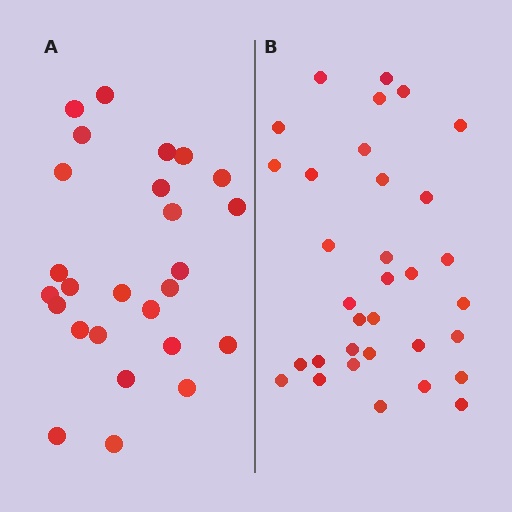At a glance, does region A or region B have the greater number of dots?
Region B (the right region) has more dots.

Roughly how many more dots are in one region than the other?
Region B has roughly 8 or so more dots than region A.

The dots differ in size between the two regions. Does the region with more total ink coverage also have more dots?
No. Region A has more total ink coverage because its dots are larger, but region B actually contains more individual dots. Total area can be misleading — the number of items is what matters here.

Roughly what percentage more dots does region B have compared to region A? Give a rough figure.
About 25% more.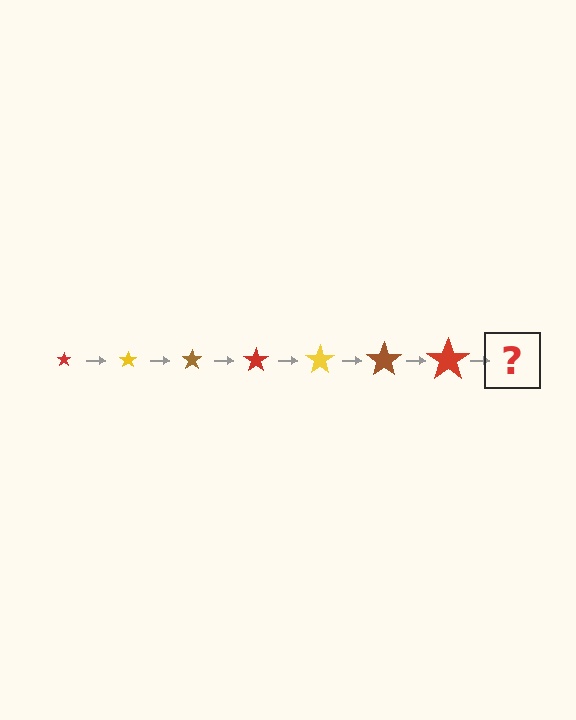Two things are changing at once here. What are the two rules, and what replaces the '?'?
The two rules are that the star grows larger each step and the color cycles through red, yellow, and brown. The '?' should be a yellow star, larger than the previous one.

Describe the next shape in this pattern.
It should be a yellow star, larger than the previous one.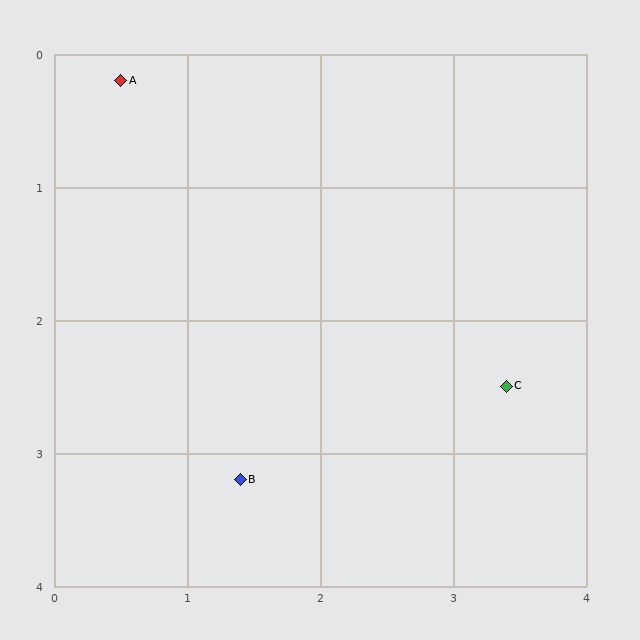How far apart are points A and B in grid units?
Points A and B are about 3.1 grid units apart.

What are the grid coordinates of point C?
Point C is at approximately (3.4, 2.5).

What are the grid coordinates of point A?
Point A is at approximately (0.5, 0.2).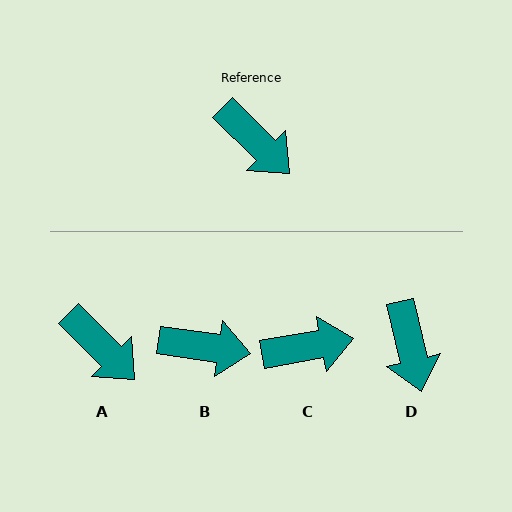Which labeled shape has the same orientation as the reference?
A.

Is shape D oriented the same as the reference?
No, it is off by about 32 degrees.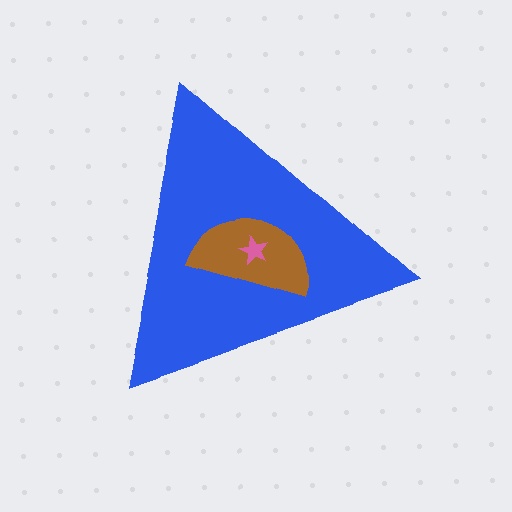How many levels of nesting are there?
3.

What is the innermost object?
The pink star.